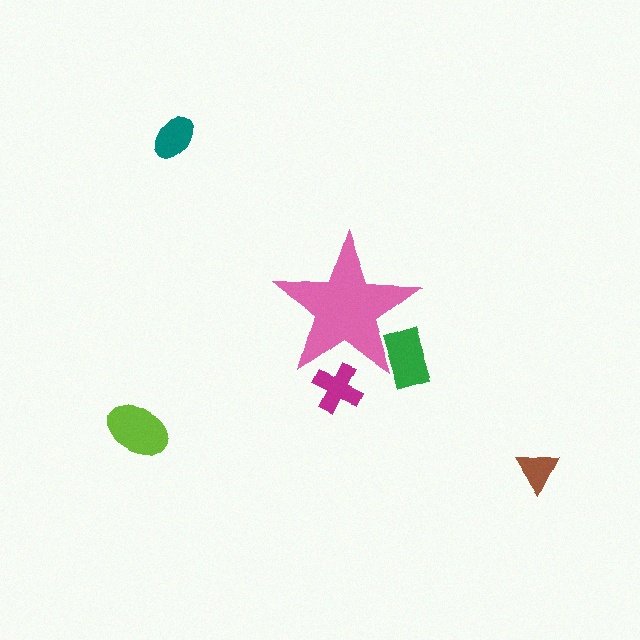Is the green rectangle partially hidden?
Yes, the green rectangle is partially hidden behind the pink star.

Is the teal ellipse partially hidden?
No, the teal ellipse is fully visible.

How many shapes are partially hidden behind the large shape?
2 shapes are partially hidden.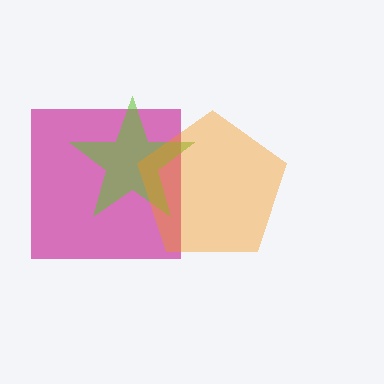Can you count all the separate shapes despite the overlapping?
Yes, there are 3 separate shapes.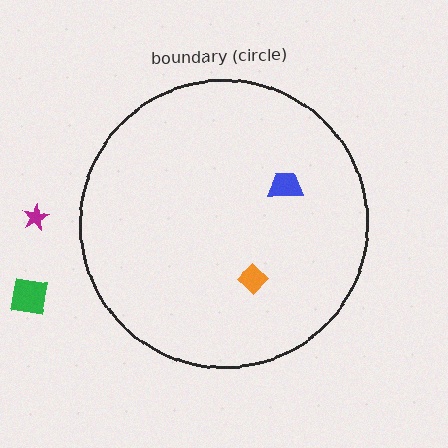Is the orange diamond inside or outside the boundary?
Inside.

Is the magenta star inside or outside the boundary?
Outside.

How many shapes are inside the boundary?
2 inside, 2 outside.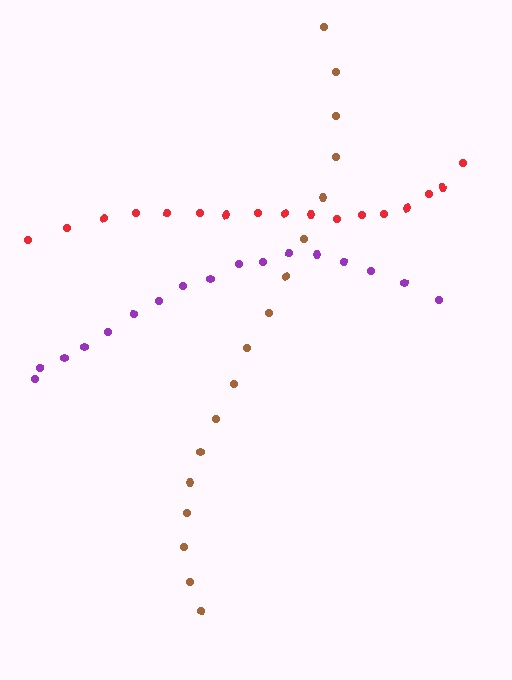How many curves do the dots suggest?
There are 3 distinct paths.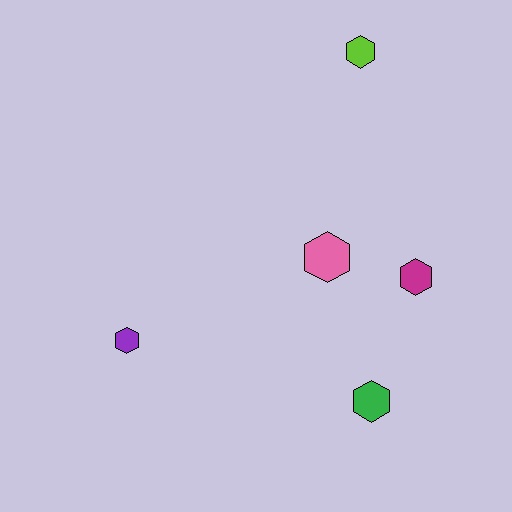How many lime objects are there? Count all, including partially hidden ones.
There is 1 lime object.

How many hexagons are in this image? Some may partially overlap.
There are 5 hexagons.